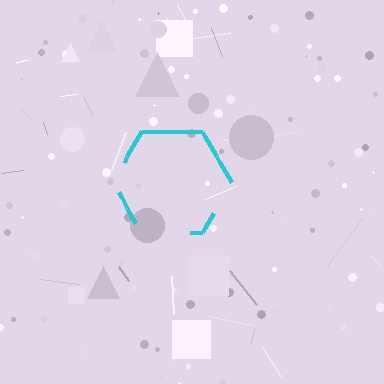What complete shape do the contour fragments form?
The contour fragments form a hexagon.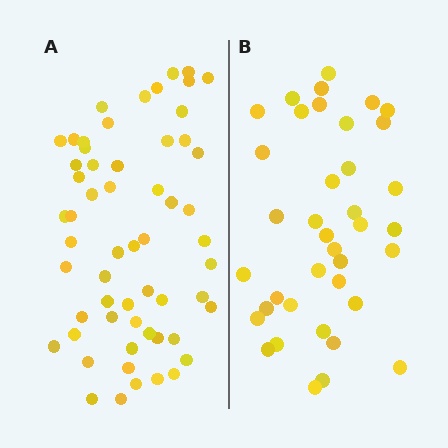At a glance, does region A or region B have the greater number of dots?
Region A (the left region) has more dots.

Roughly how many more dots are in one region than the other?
Region A has approximately 20 more dots than region B.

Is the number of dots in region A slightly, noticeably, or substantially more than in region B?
Region A has substantially more. The ratio is roughly 1.5 to 1.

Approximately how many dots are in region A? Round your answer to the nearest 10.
About 60 dots. (The exact count is 58, which rounds to 60.)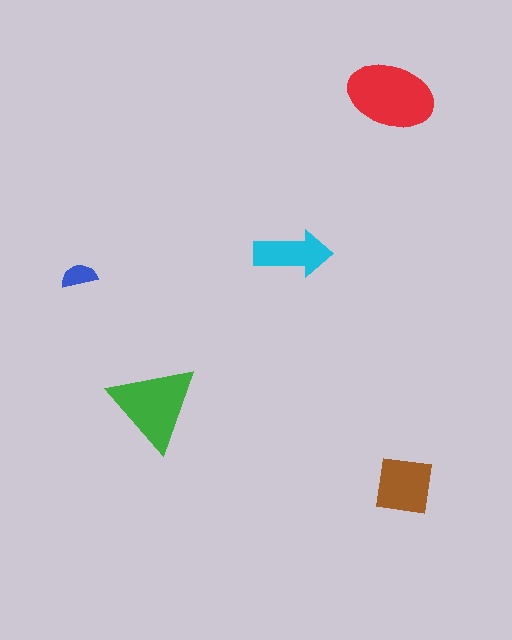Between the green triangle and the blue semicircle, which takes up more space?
The green triangle.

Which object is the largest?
The red ellipse.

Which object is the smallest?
The blue semicircle.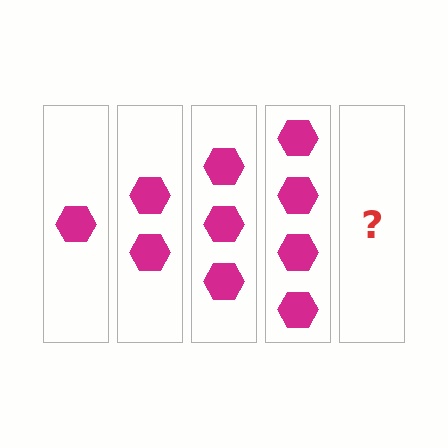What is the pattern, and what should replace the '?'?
The pattern is that each step adds one more hexagon. The '?' should be 5 hexagons.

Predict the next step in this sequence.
The next step is 5 hexagons.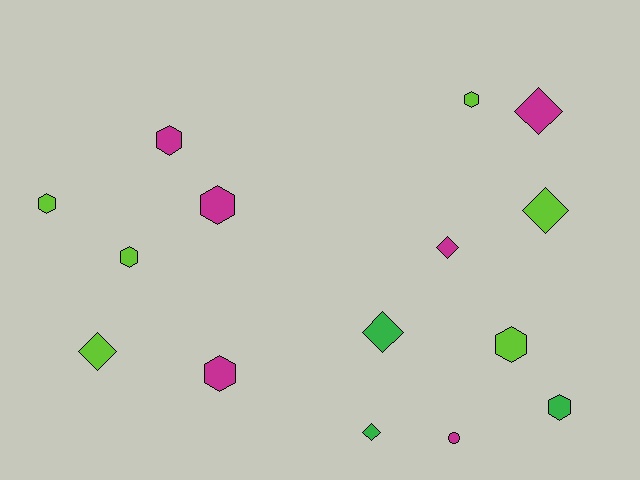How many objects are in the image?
There are 15 objects.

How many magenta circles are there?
There is 1 magenta circle.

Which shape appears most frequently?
Hexagon, with 8 objects.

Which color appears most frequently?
Magenta, with 6 objects.